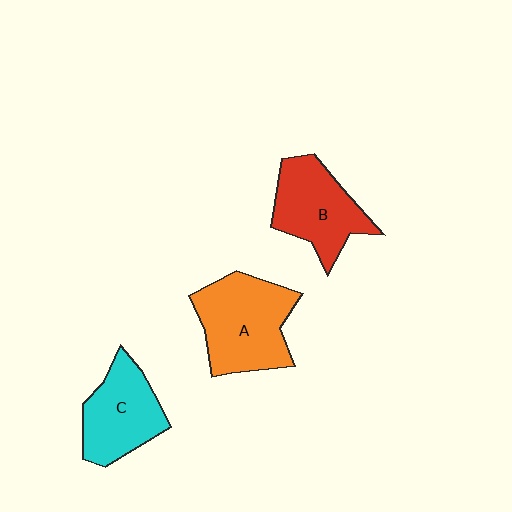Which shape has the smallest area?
Shape C (cyan).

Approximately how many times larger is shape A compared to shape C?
Approximately 1.3 times.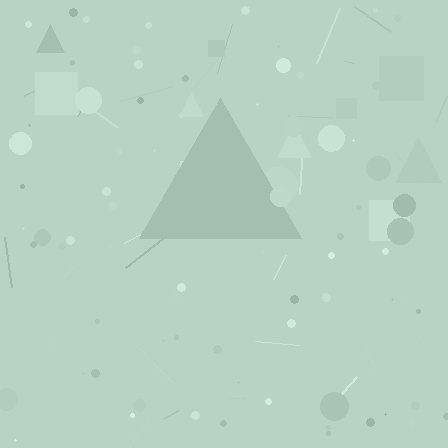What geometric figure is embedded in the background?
A triangle is embedded in the background.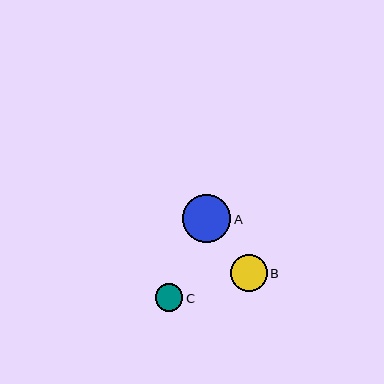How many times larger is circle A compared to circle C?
Circle A is approximately 1.7 times the size of circle C.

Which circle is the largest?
Circle A is the largest with a size of approximately 48 pixels.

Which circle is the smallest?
Circle C is the smallest with a size of approximately 28 pixels.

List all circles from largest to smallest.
From largest to smallest: A, B, C.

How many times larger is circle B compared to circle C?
Circle B is approximately 1.3 times the size of circle C.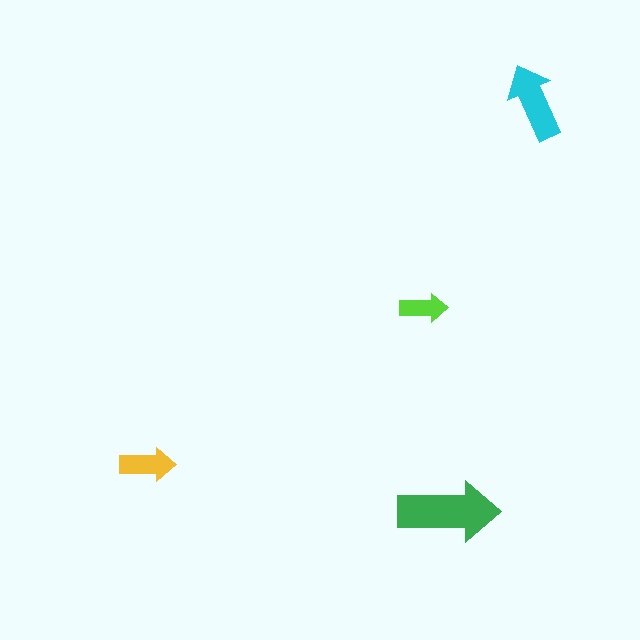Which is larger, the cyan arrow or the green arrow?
The green one.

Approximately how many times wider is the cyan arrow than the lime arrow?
About 1.5 times wider.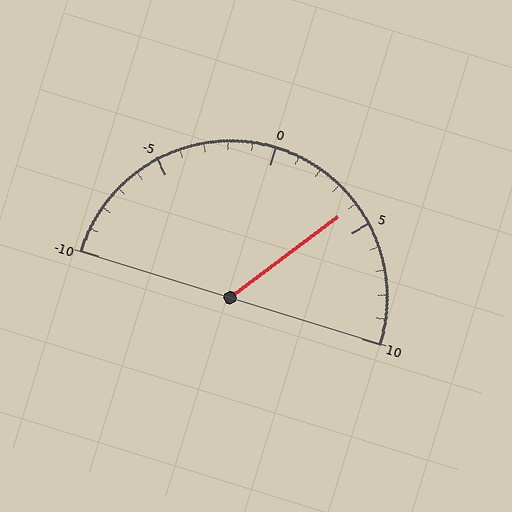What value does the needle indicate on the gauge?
The needle indicates approximately 4.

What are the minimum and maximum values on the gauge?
The gauge ranges from -10 to 10.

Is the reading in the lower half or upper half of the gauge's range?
The reading is in the upper half of the range (-10 to 10).